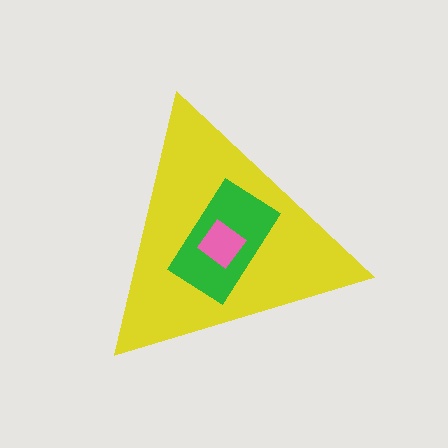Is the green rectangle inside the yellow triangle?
Yes.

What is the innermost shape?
The pink diamond.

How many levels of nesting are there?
3.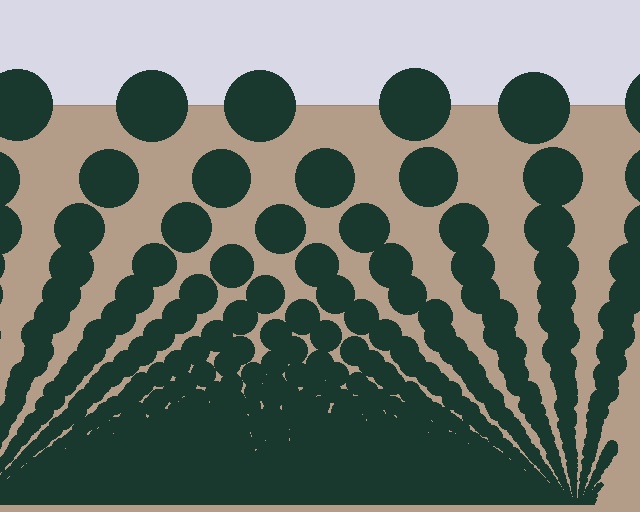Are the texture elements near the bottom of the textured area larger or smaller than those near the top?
Smaller. The gradient is inverted — elements near the bottom are smaller and denser.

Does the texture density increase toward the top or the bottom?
Density increases toward the bottom.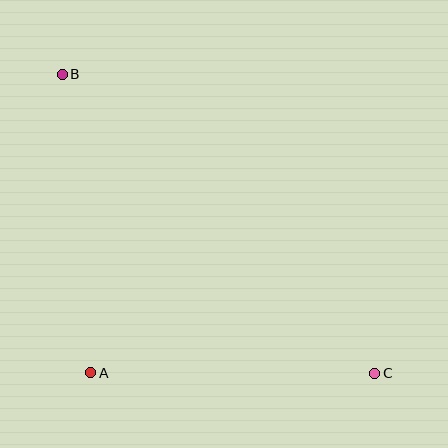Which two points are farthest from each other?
Points B and C are farthest from each other.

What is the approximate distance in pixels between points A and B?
The distance between A and B is approximately 300 pixels.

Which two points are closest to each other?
Points A and C are closest to each other.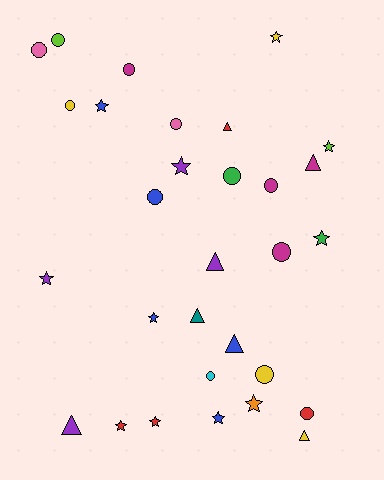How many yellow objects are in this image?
There are 4 yellow objects.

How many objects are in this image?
There are 30 objects.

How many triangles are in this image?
There are 7 triangles.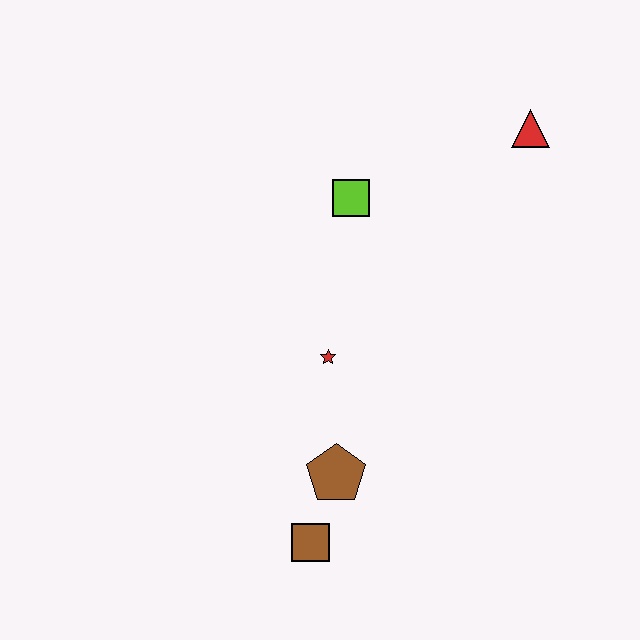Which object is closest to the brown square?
The brown pentagon is closest to the brown square.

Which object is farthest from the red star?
The red triangle is farthest from the red star.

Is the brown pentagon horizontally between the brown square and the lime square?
Yes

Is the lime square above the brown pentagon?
Yes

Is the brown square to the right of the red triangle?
No